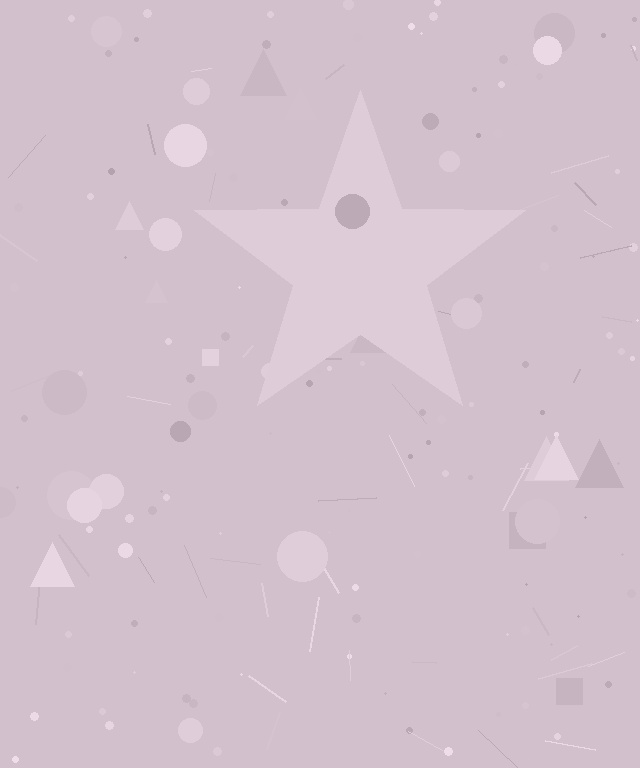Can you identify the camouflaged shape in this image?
The camouflaged shape is a star.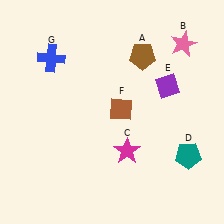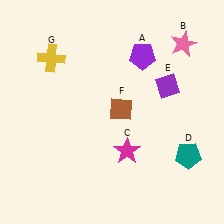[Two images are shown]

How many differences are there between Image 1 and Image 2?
There are 2 differences between the two images.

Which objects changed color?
A changed from brown to purple. G changed from blue to yellow.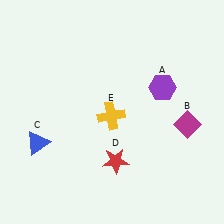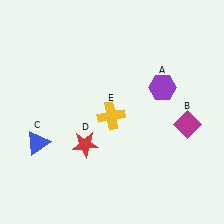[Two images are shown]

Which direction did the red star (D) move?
The red star (D) moved left.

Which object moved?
The red star (D) moved left.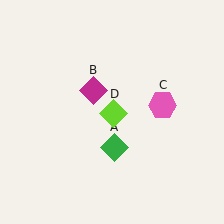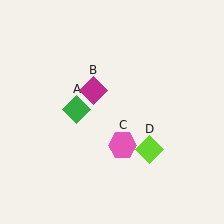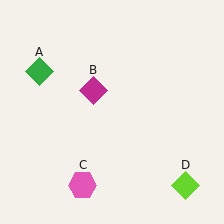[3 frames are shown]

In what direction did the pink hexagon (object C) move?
The pink hexagon (object C) moved down and to the left.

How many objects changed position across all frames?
3 objects changed position: green diamond (object A), pink hexagon (object C), lime diamond (object D).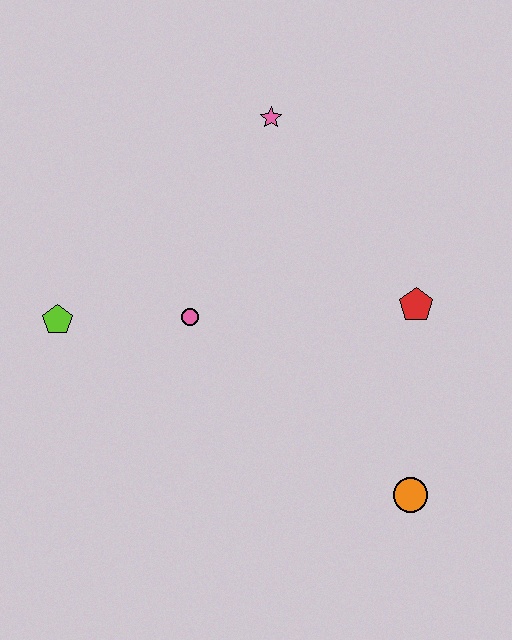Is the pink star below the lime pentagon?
No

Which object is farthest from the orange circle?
The pink star is farthest from the orange circle.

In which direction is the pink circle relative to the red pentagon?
The pink circle is to the left of the red pentagon.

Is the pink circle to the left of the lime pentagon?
No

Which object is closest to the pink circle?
The lime pentagon is closest to the pink circle.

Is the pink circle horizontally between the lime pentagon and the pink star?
Yes